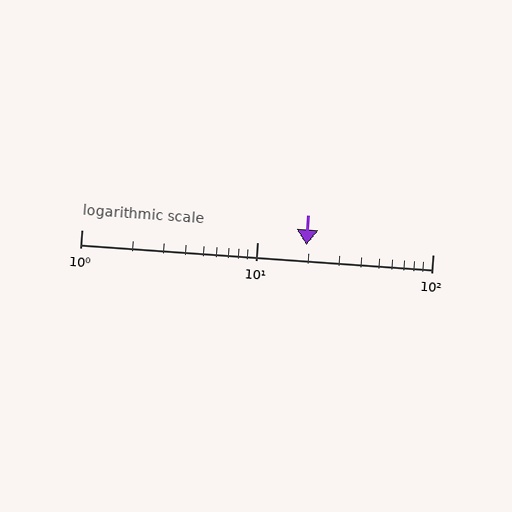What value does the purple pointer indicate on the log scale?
The pointer indicates approximately 19.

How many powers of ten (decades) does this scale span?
The scale spans 2 decades, from 1 to 100.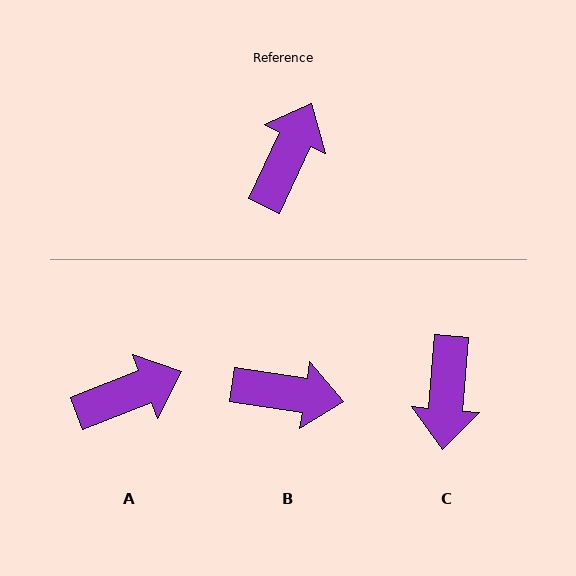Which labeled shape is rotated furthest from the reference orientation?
C, about 160 degrees away.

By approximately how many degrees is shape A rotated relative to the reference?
Approximately 43 degrees clockwise.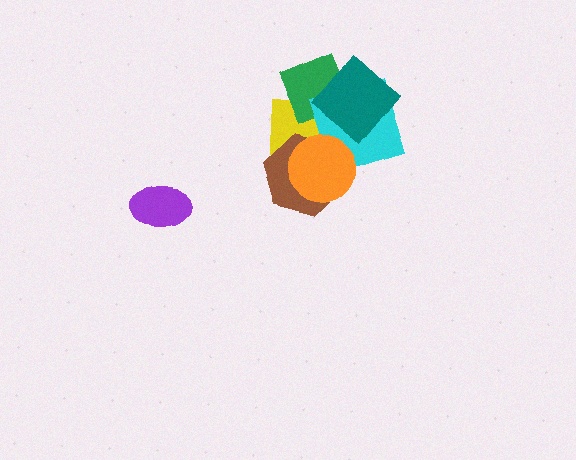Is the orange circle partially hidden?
No, no other shape covers it.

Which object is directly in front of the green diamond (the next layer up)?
The cyan square is directly in front of the green diamond.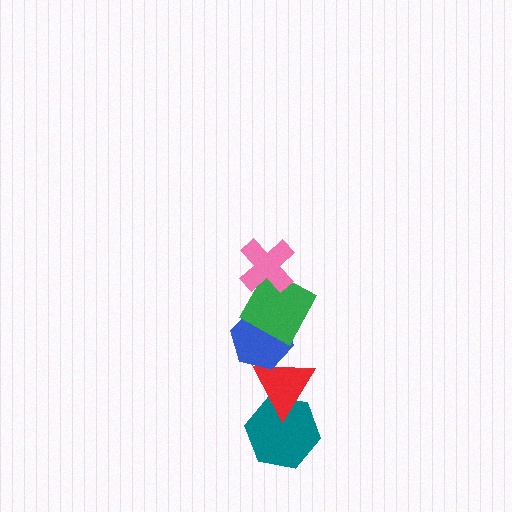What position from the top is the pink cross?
The pink cross is 1st from the top.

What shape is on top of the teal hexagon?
The red triangle is on top of the teal hexagon.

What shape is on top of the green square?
The pink cross is on top of the green square.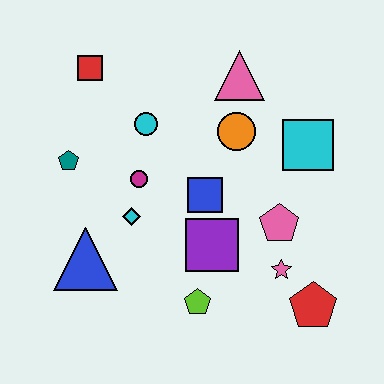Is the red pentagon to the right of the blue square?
Yes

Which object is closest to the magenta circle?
The cyan diamond is closest to the magenta circle.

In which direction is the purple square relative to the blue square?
The purple square is below the blue square.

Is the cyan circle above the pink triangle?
No